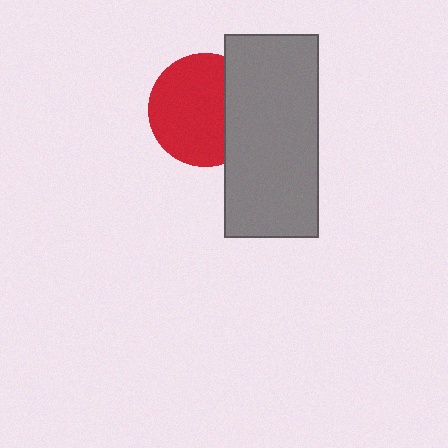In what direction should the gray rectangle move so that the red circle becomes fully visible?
The gray rectangle should move right. That is the shortest direction to clear the overlap and leave the red circle fully visible.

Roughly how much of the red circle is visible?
Most of it is visible (roughly 70%).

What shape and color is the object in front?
The object in front is a gray rectangle.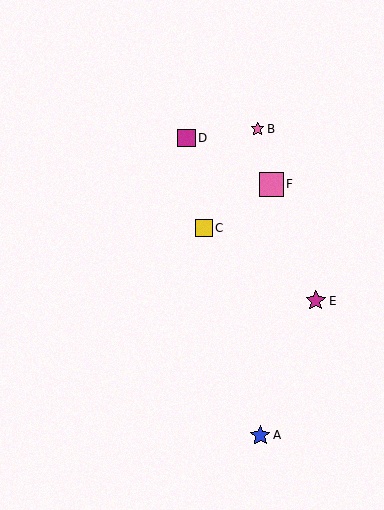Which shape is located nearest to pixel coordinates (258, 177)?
The pink square (labeled F) at (271, 184) is nearest to that location.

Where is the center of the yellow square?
The center of the yellow square is at (204, 228).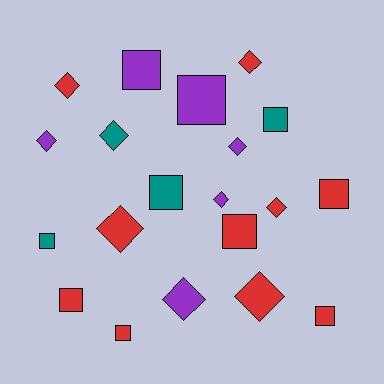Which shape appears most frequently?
Diamond, with 10 objects.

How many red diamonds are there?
There are 5 red diamonds.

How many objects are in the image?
There are 20 objects.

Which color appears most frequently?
Red, with 10 objects.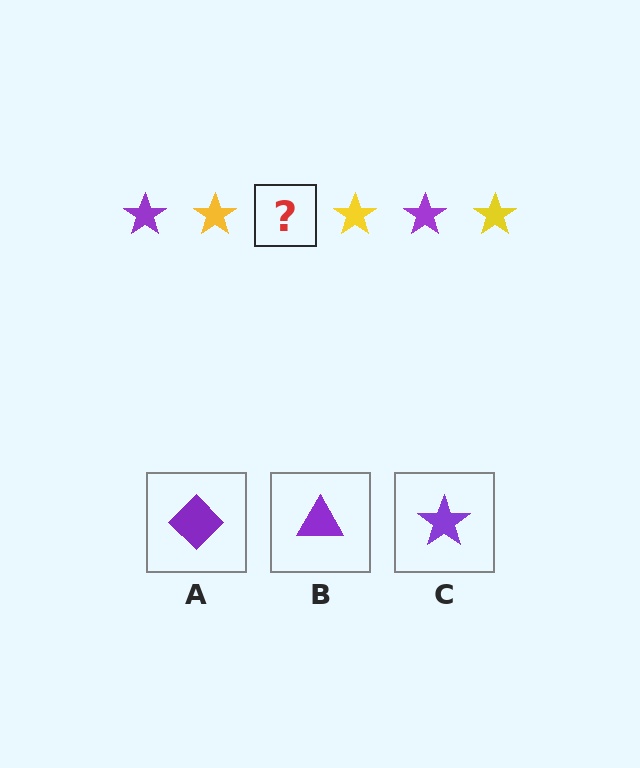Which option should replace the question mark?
Option C.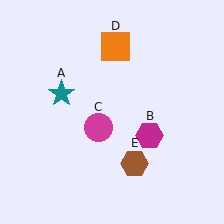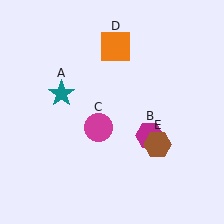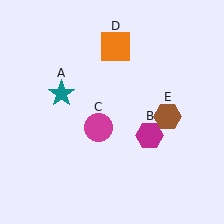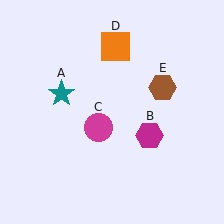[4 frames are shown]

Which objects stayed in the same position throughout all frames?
Teal star (object A) and magenta hexagon (object B) and magenta circle (object C) and orange square (object D) remained stationary.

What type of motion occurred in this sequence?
The brown hexagon (object E) rotated counterclockwise around the center of the scene.